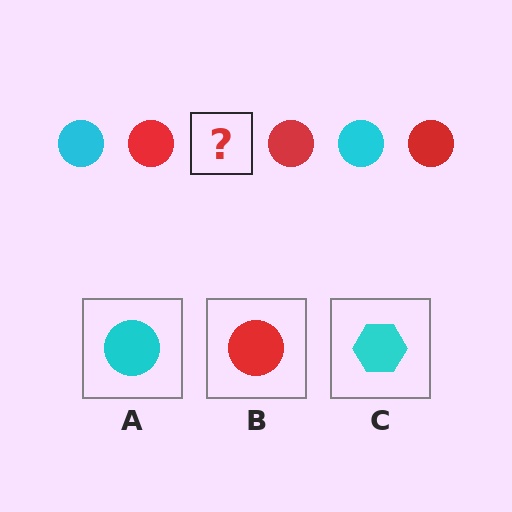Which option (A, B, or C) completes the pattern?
A.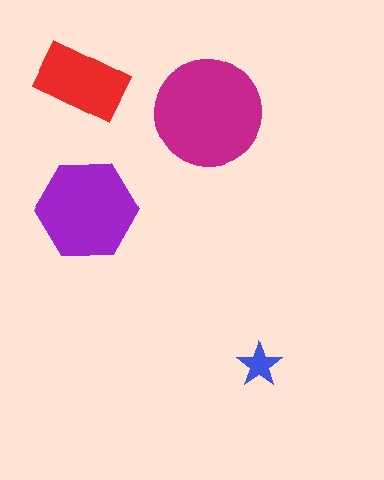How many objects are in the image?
There are 4 objects in the image.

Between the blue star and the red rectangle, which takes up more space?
The red rectangle.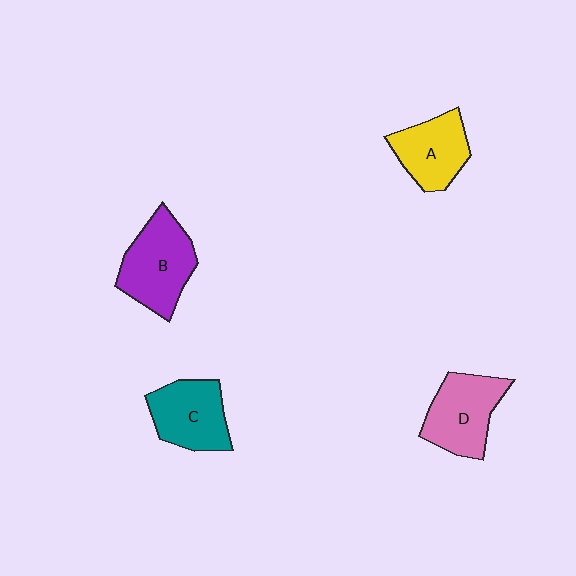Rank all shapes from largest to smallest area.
From largest to smallest: B (purple), D (pink), C (teal), A (yellow).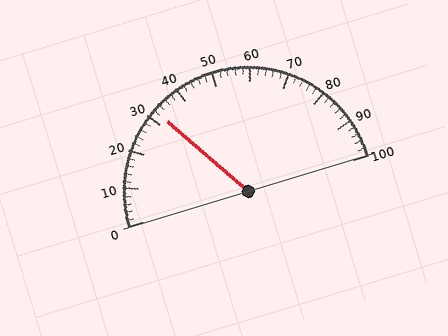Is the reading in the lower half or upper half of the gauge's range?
The reading is in the lower half of the range (0 to 100).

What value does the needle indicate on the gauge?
The needle indicates approximately 32.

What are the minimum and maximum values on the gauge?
The gauge ranges from 0 to 100.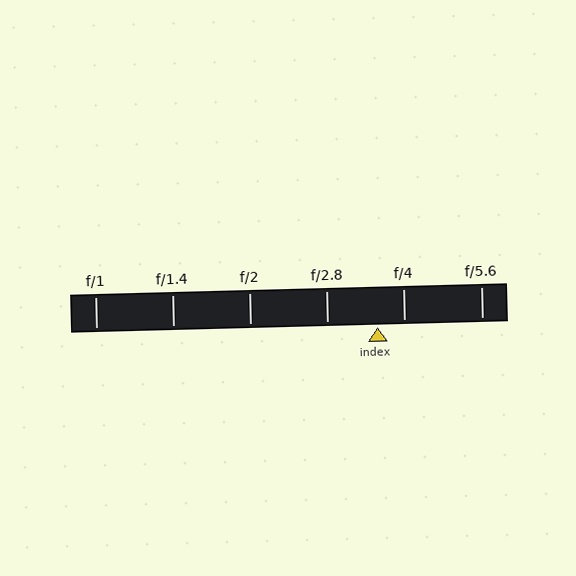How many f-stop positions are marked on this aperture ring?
There are 6 f-stop positions marked.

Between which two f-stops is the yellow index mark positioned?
The index mark is between f/2.8 and f/4.